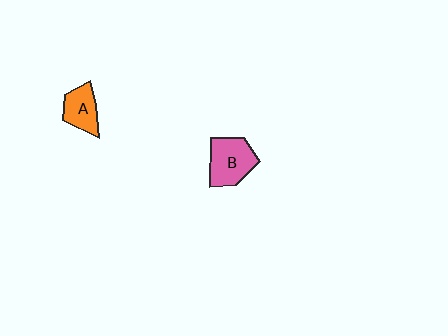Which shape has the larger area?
Shape B (pink).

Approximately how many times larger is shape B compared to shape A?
Approximately 1.4 times.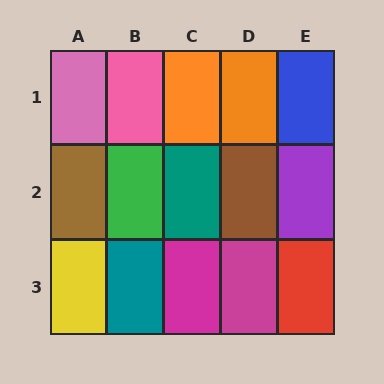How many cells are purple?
1 cell is purple.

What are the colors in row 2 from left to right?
Brown, green, teal, brown, purple.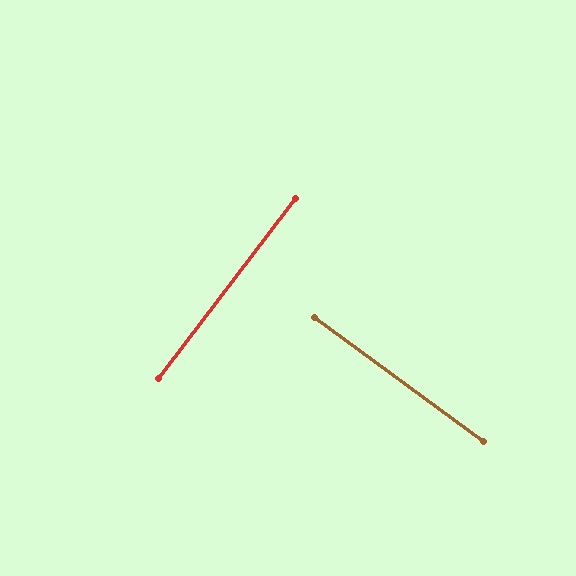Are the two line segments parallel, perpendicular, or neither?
Perpendicular — they meet at approximately 89°.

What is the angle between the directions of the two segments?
Approximately 89 degrees.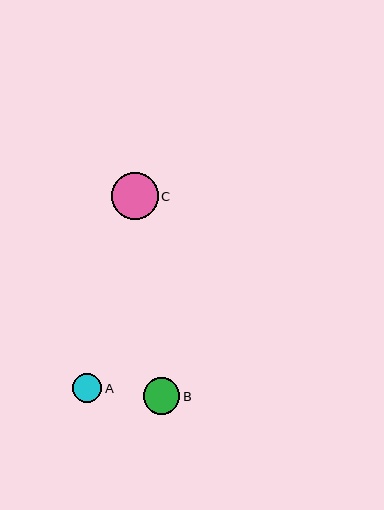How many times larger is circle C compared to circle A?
Circle C is approximately 1.6 times the size of circle A.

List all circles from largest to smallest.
From largest to smallest: C, B, A.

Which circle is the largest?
Circle C is the largest with a size of approximately 47 pixels.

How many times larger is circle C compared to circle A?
Circle C is approximately 1.6 times the size of circle A.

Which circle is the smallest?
Circle A is the smallest with a size of approximately 29 pixels.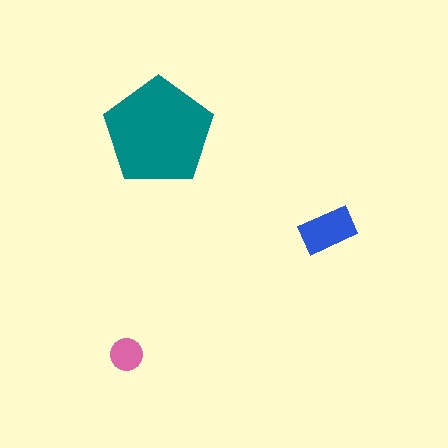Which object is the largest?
The teal pentagon.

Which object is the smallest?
The pink circle.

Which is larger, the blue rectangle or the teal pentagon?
The teal pentagon.